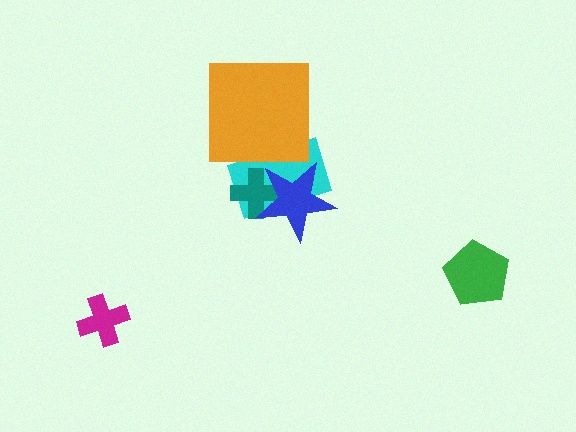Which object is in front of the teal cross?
The blue star is in front of the teal cross.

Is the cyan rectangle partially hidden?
Yes, it is partially covered by another shape.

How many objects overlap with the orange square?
1 object overlaps with the orange square.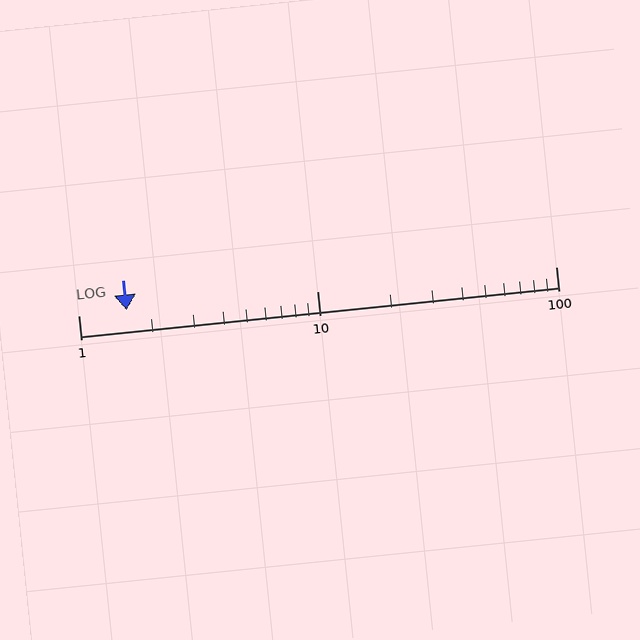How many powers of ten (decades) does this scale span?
The scale spans 2 decades, from 1 to 100.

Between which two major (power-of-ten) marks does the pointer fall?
The pointer is between 1 and 10.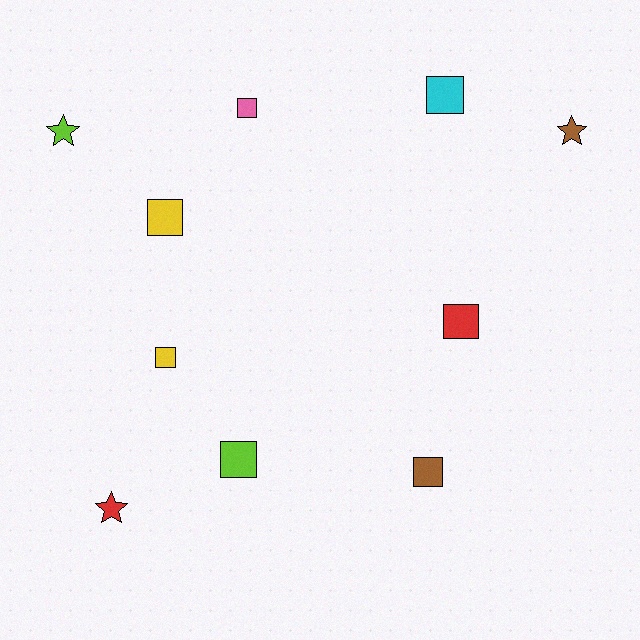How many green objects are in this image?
There are no green objects.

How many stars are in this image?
There are 3 stars.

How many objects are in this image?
There are 10 objects.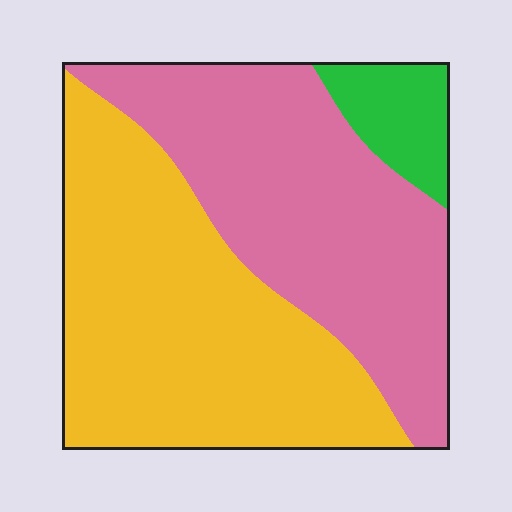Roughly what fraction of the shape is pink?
Pink takes up about two fifths (2/5) of the shape.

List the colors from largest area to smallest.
From largest to smallest: yellow, pink, green.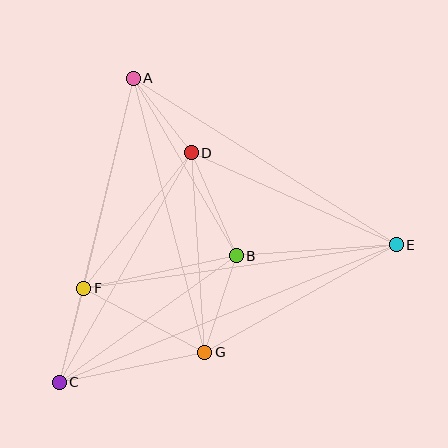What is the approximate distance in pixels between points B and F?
The distance between B and F is approximately 156 pixels.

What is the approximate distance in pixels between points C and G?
The distance between C and G is approximately 148 pixels.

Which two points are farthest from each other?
Points C and E are farthest from each other.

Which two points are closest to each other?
Points A and D are closest to each other.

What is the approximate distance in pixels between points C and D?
The distance between C and D is approximately 265 pixels.